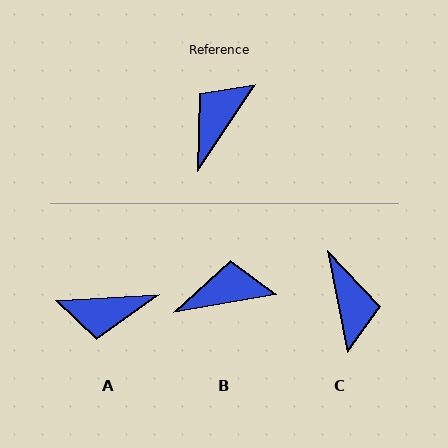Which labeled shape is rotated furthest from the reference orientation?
C, about 135 degrees away.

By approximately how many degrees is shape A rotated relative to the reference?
Approximately 127 degrees counter-clockwise.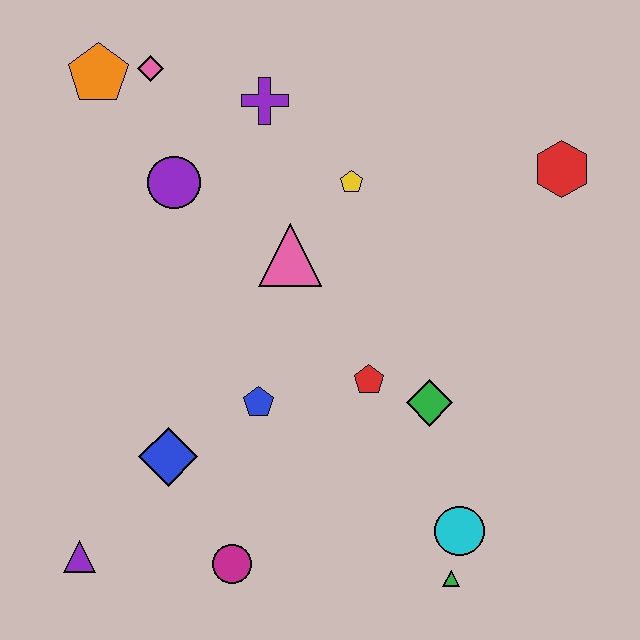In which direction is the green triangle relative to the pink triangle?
The green triangle is below the pink triangle.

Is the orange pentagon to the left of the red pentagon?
Yes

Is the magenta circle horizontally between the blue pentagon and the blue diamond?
Yes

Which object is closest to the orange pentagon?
The pink diamond is closest to the orange pentagon.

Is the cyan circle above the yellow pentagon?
No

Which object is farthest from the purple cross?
The green triangle is farthest from the purple cross.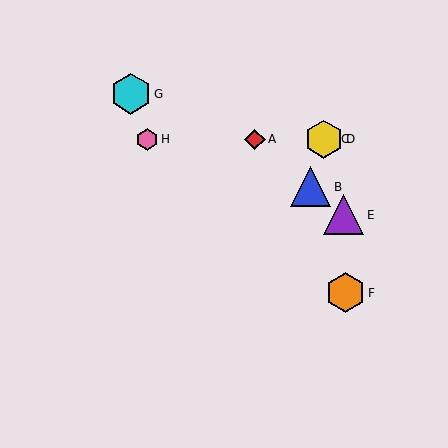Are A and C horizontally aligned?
Yes, both are at y≈139.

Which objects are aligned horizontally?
Objects A, C, D, H are aligned horizontally.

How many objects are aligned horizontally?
4 objects (A, C, D, H) are aligned horizontally.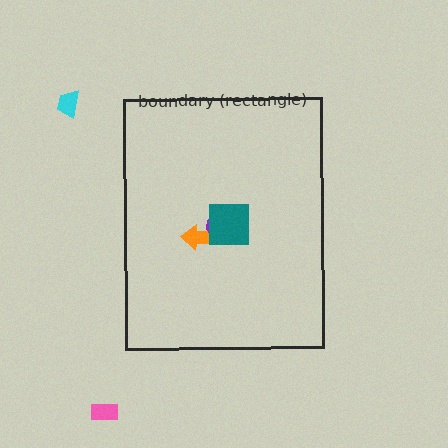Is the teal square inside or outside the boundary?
Inside.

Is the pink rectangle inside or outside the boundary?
Outside.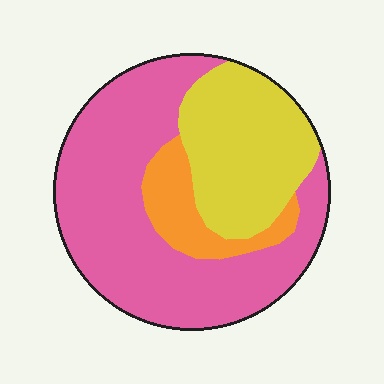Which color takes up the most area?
Pink, at roughly 60%.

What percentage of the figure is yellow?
Yellow takes up between a sixth and a third of the figure.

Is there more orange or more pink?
Pink.